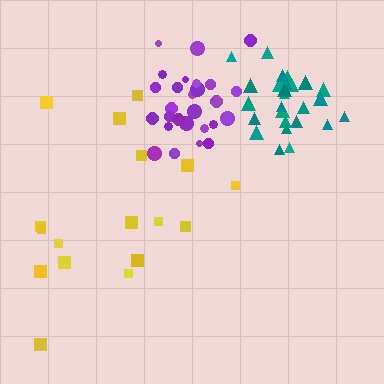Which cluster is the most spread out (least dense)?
Yellow.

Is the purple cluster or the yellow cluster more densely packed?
Purple.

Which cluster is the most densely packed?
Purple.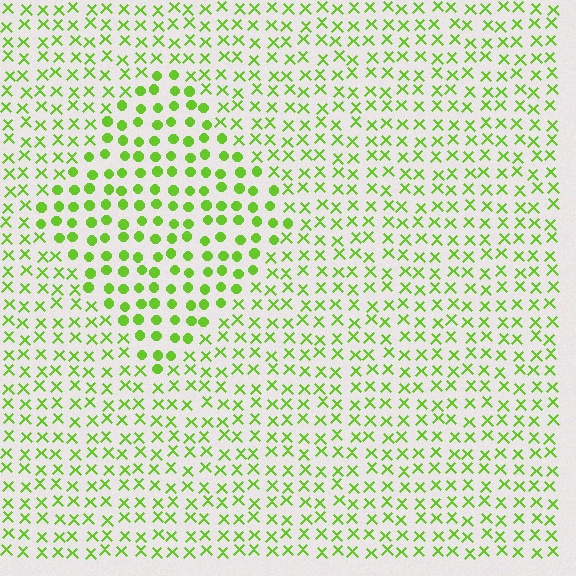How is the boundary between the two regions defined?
The boundary is defined by a change in element shape: circles inside vs. X marks outside. All elements share the same color and spacing.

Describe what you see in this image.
The image is filled with small lime elements arranged in a uniform grid. A diamond-shaped region contains circles, while the surrounding area contains X marks. The boundary is defined purely by the change in element shape.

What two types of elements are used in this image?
The image uses circles inside the diamond region and X marks outside it.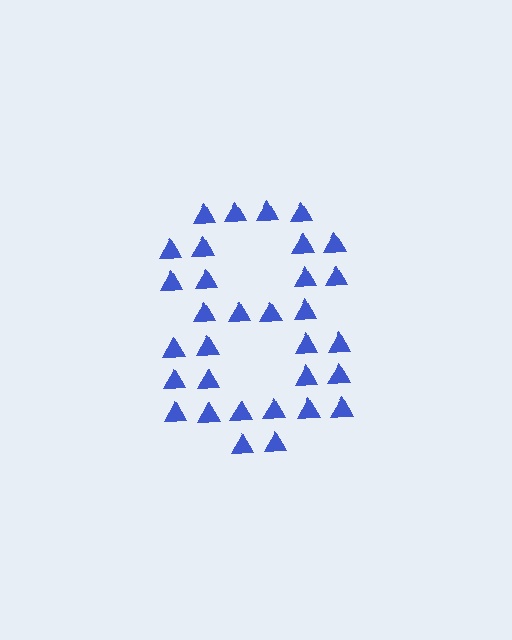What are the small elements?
The small elements are triangles.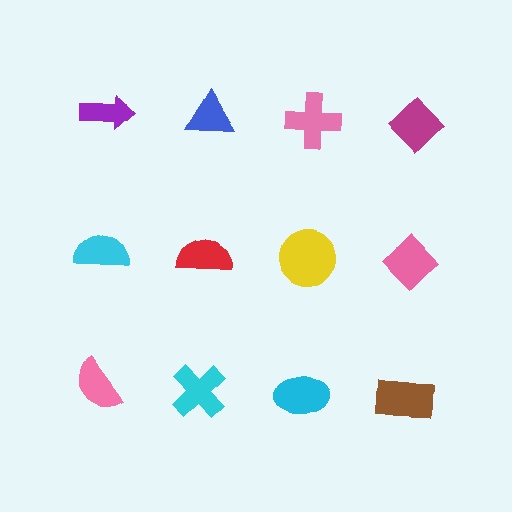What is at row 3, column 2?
A cyan cross.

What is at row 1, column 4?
A magenta diamond.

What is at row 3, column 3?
A cyan ellipse.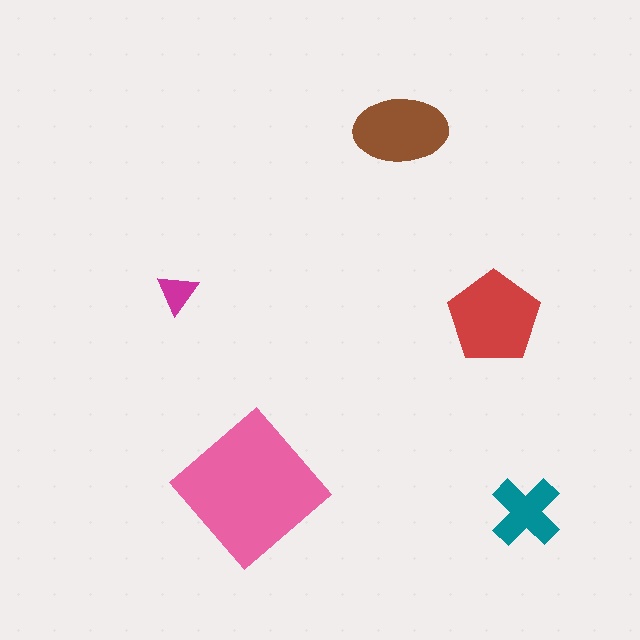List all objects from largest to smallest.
The pink diamond, the red pentagon, the brown ellipse, the teal cross, the magenta triangle.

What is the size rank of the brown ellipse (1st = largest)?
3rd.